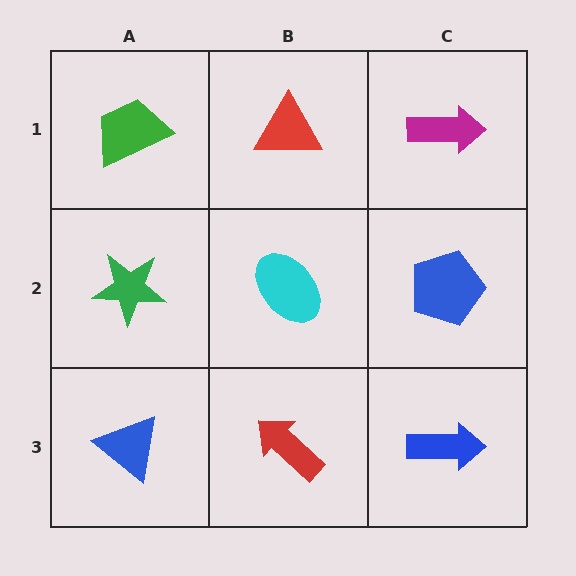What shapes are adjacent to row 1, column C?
A blue pentagon (row 2, column C), a red triangle (row 1, column B).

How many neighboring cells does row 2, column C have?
3.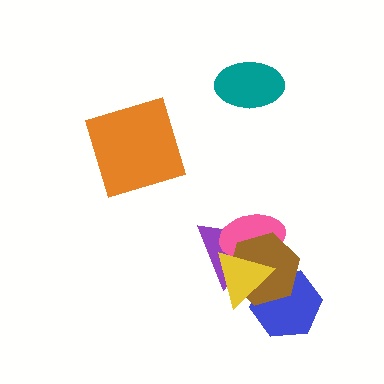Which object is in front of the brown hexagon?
The yellow triangle is in front of the brown hexagon.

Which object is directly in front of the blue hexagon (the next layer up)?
The brown hexagon is directly in front of the blue hexagon.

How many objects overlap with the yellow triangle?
4 objects overlap with the yellow triangle.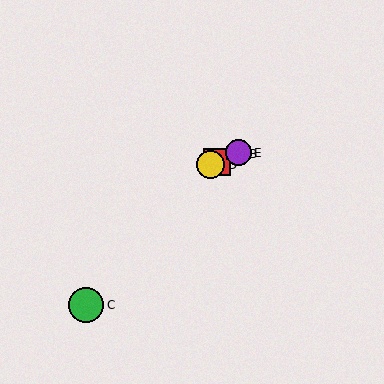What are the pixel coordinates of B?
Object B is at (235, 154).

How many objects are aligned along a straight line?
4 objects (A, B, D, E) are aligned along a straight line.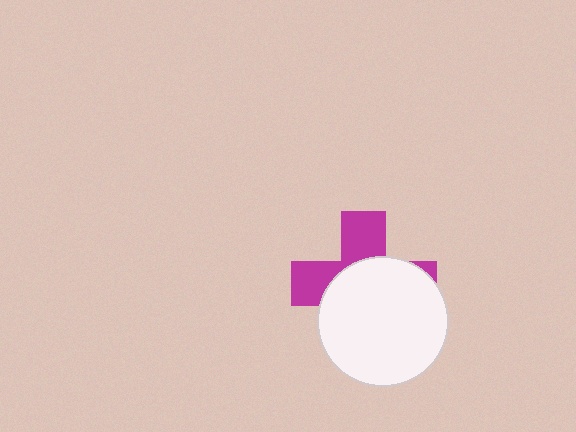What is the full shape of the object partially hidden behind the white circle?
The partially hidden object is a magenta cross.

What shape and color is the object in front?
The object in front is a white circle.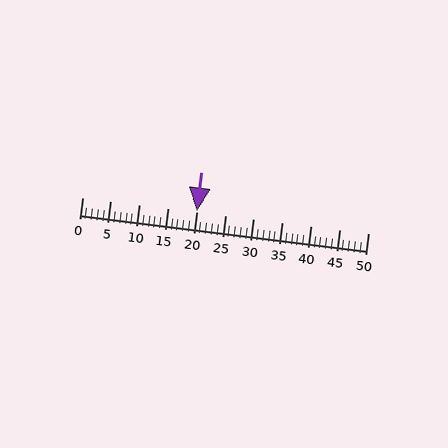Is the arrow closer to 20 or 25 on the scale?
The arrow is closer to 20.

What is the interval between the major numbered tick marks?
The major tick marks are spaced 5 units apart.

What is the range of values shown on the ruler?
The ruler shows values from 0 to 50.